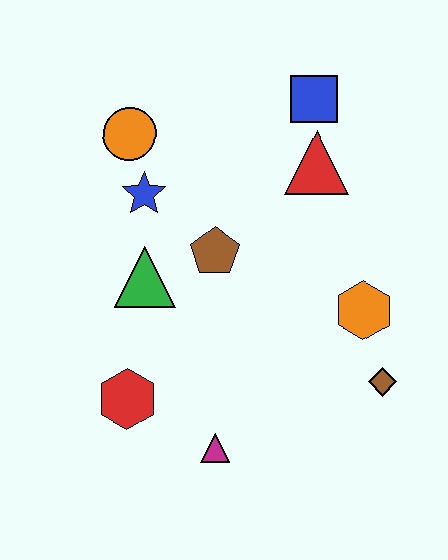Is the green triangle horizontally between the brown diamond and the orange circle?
Yes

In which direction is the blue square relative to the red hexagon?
The blue square is above the red hexagon.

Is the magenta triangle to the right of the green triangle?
Yes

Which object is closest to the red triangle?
The blue square is closest to the red triangle.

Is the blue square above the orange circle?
Yes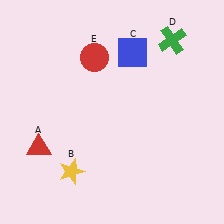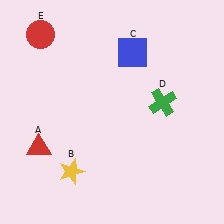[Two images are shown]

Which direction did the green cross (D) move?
The green cross (D) moved down.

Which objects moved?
The objects that moved are: the green cross (D), the red circle (E).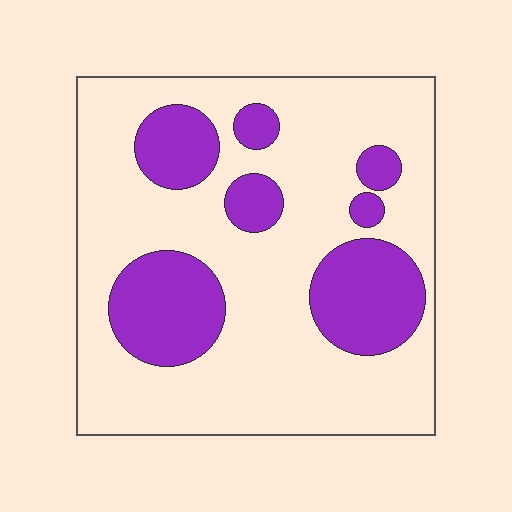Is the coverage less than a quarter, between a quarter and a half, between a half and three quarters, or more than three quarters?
Between a quarter and a half.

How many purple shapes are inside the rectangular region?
7.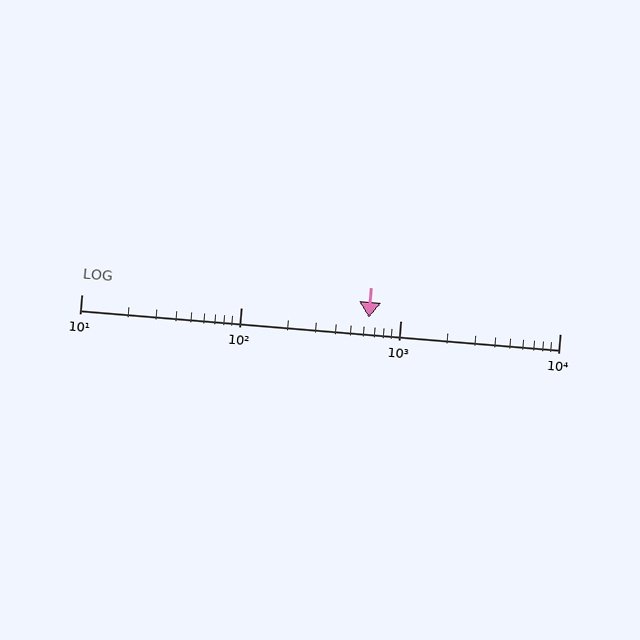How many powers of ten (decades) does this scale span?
The scale spans 3 decades, from 10 to 10000.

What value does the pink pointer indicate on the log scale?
The pointer indicates approximately 640.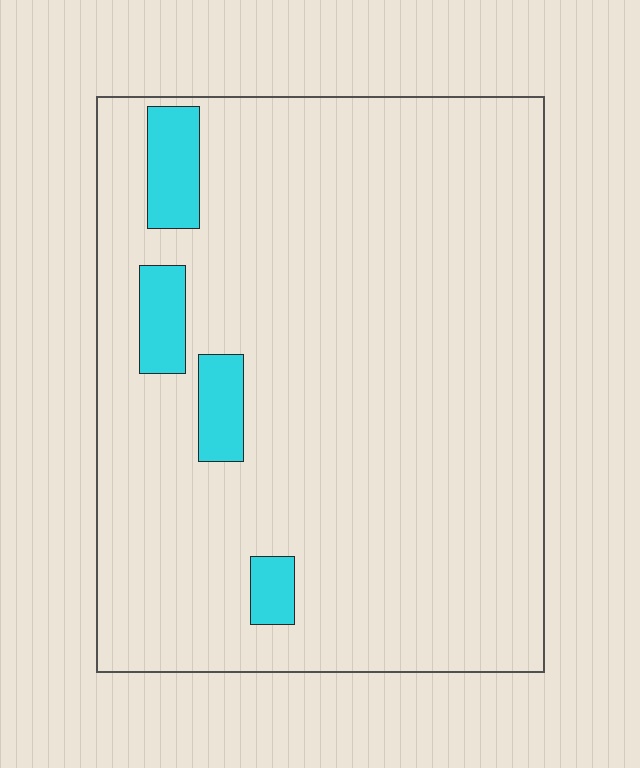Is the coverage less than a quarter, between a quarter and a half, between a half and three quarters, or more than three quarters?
Less than a quarter.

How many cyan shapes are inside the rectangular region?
4.